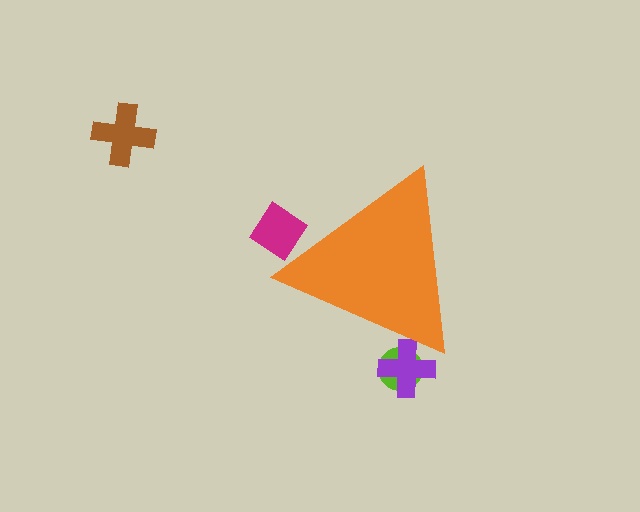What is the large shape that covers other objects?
An orange triangle.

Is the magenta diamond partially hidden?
Yes, the magenta diamond is partially hidden behind the orange triangle.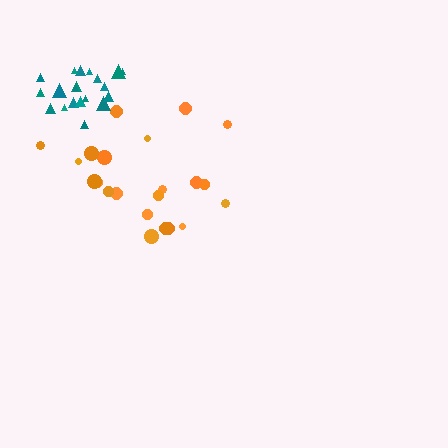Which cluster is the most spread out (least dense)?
Orange.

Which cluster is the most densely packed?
Teal.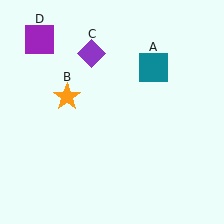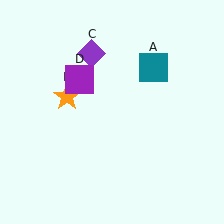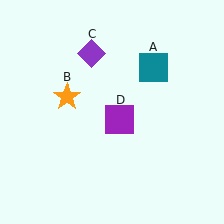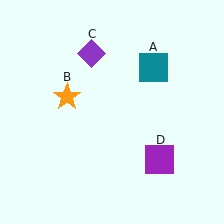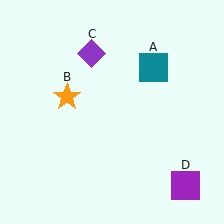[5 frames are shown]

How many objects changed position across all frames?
1 object changed position: purple square (object D).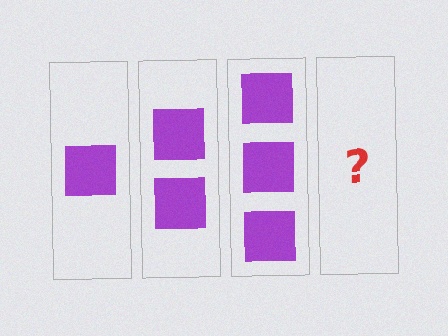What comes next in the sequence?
The next element should be 4 squares.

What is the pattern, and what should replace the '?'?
The pattern is that each step adds one more square. The '?' should be 4 squares.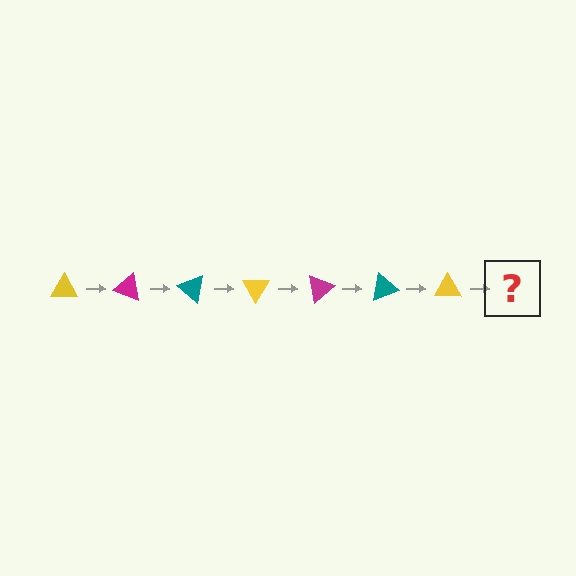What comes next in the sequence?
The next element should be a magenta triangle, rotated 140 degrees from the start.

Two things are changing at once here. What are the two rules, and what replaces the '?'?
The two rules are that it rotates 20 degrees each step and the color cycles through yellow, magenta, and teal. The '?' should be a magenta triangle, rotated 140 degrees from the start.